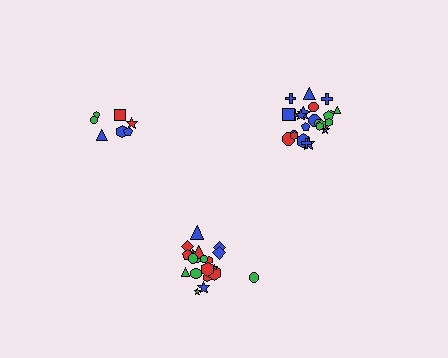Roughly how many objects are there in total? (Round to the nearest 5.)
Roughly 55 objects in total.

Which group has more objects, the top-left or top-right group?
The top-right group.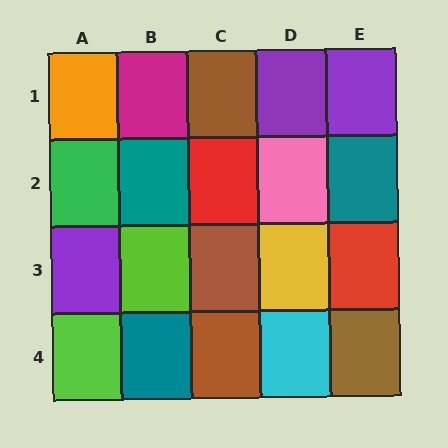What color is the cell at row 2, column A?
Green.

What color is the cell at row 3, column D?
Yellow.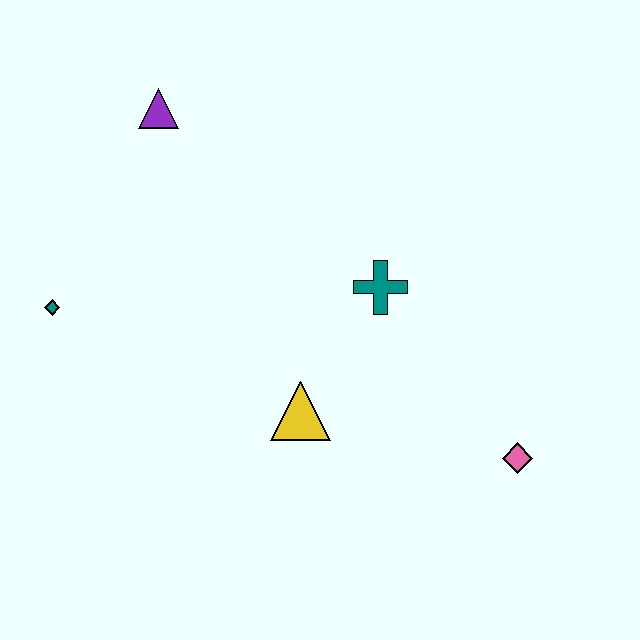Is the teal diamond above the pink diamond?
Yes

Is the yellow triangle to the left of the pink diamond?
Yes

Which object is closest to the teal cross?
The yellow triangle is closest to the teal cross.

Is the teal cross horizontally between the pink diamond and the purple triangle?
Yes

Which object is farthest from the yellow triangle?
The purple triangle is farthest from the yellow triangle.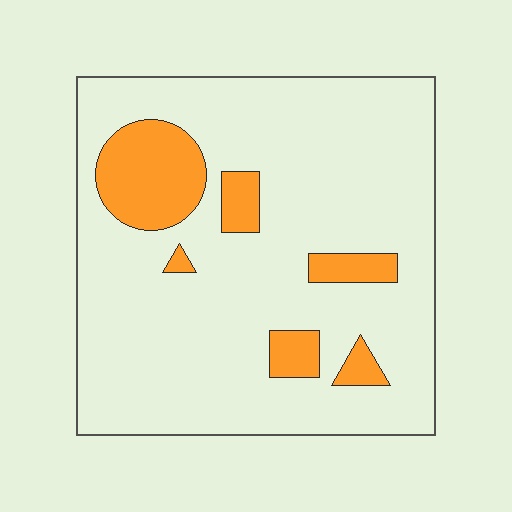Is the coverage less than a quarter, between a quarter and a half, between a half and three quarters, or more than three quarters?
Less than a quarter.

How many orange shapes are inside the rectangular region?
6.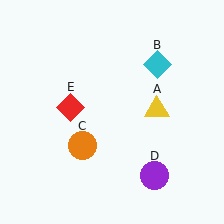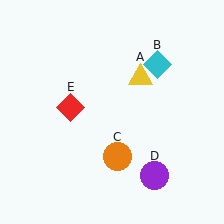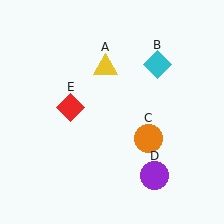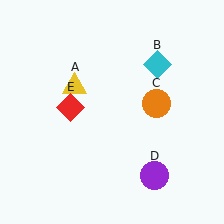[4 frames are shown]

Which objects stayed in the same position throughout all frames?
Cyan diamond (object B) and purple circle (object D) and red diamond (object E) remained stationary.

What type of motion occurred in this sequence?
The yellow triangle (object A), orange circle (object C) rotated counterclockwise around the center of the scene.